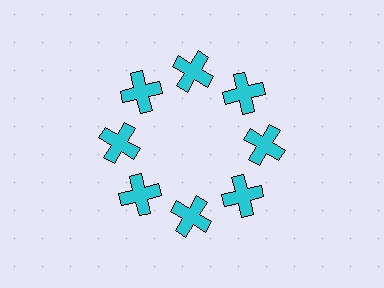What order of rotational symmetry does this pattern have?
This pattern has 8-fold rotational symmetry.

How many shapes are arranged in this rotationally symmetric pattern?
There are 8 shapes, arranged in 8 groups of 1.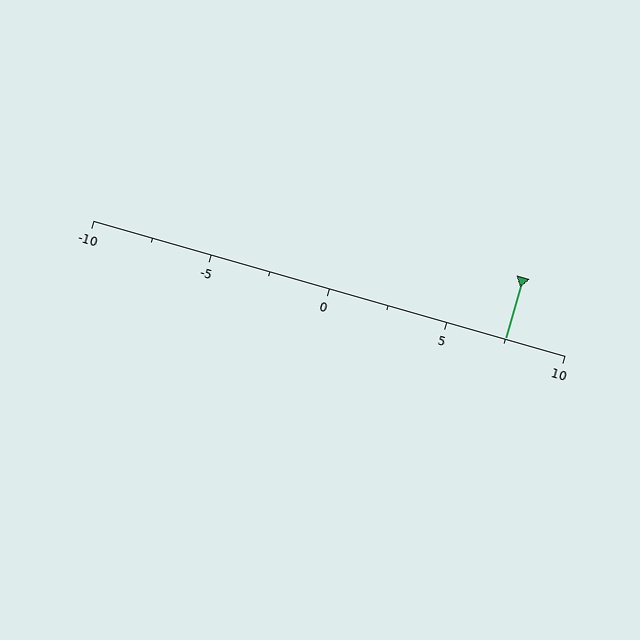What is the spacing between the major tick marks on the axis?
The major ticks are spaced 5 apart.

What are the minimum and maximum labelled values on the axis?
The axis runs from -10 to 10.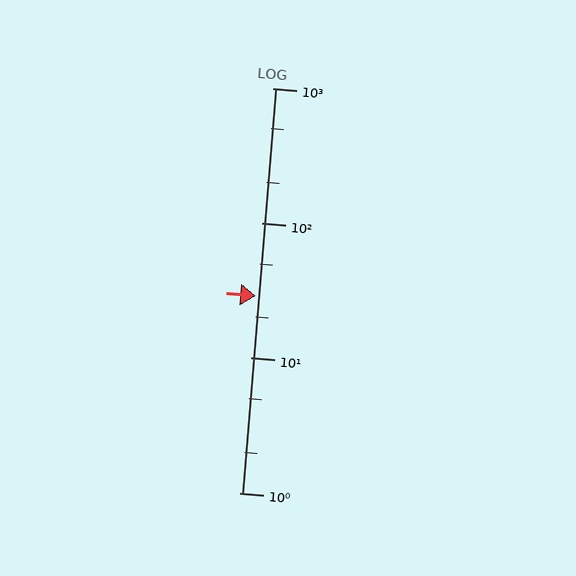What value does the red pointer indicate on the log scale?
The pointer indicates approximately 29.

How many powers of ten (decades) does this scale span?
The scale spans 3 decades, from 1 to 1000.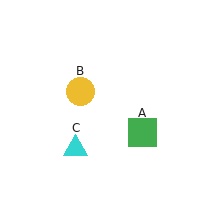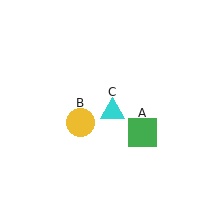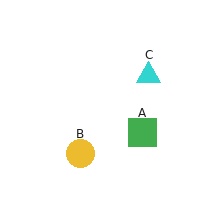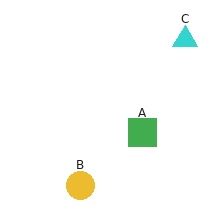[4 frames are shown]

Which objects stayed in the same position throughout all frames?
Green square (object A) remained stationary.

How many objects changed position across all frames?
2 objects changed position: yellow circle (object B), cyan triangle (object C).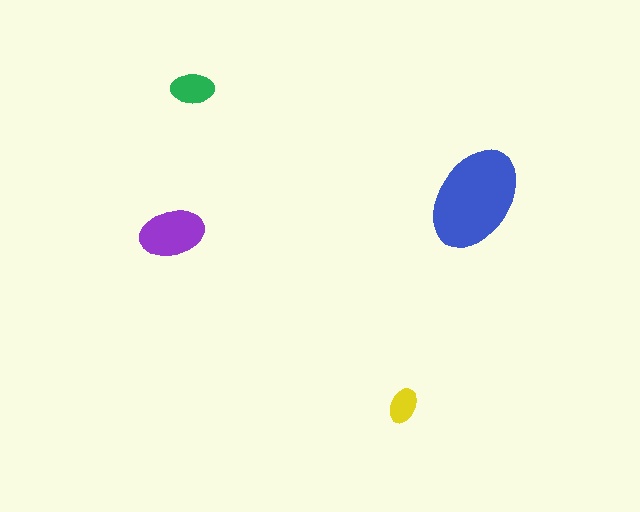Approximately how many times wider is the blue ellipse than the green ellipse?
About 2.5 times wider.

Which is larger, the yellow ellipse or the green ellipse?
The green one.